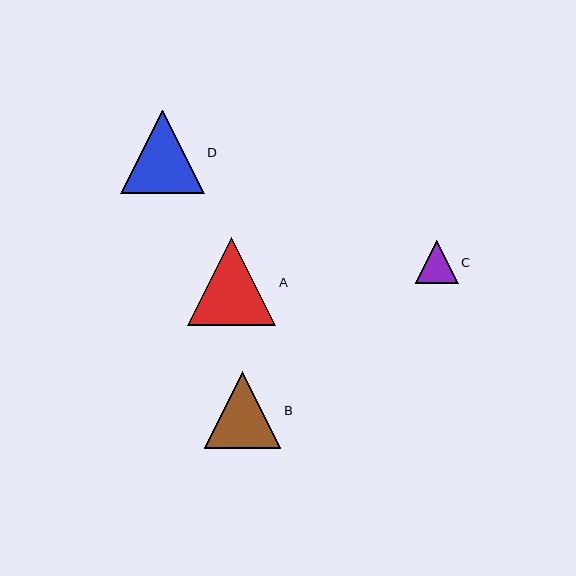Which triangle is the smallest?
Triangle C is the smallest with a size of approximately 43 pixels.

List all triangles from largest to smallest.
From largest to smallest: A, D, B, C.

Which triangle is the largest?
Triangle A is the largest with a size of approximately 88 pixels.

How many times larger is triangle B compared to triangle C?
Triangle B is approximately 1.8 times the size of triangle C.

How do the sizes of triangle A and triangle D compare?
Triangle A and triangle D are approximately the same size.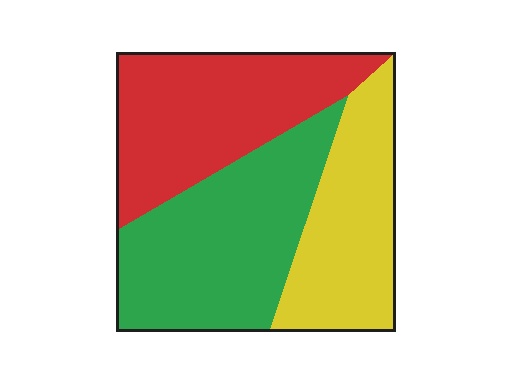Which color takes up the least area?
Yellow, at roughly 30%.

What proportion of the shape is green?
Green takes up between a third and a half of the shape.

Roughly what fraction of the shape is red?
Red takes up between a third and a half of the shape.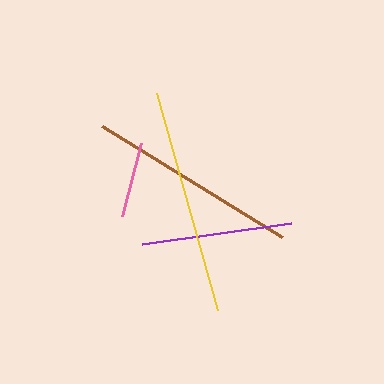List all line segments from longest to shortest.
From longest to shortest: yellow, brown, purple, pink.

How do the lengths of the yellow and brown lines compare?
The yellow and brown lines are approximately the same length.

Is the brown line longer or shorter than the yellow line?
The yellow line is longer than the brown line.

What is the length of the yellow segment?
The yellow segment is approximately 226 pixels long.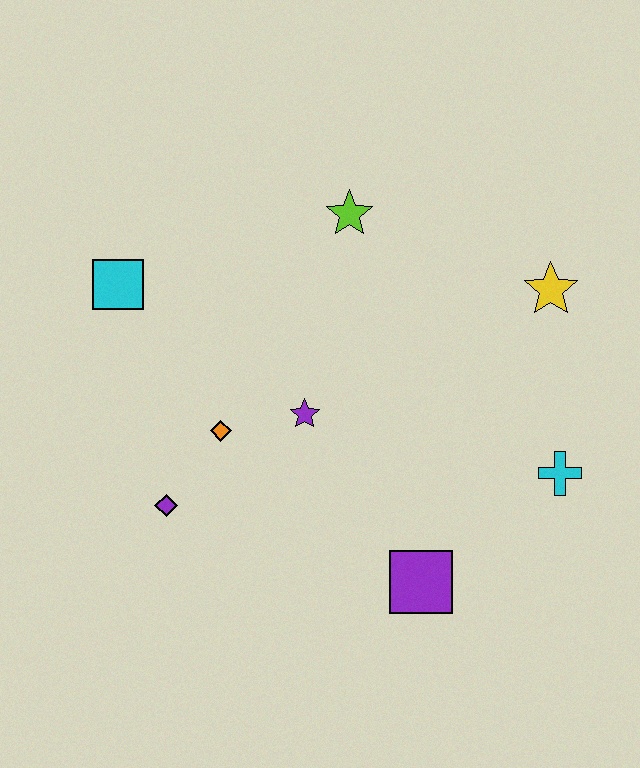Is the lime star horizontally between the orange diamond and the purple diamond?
No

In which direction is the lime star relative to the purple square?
The lime star is above the purple square.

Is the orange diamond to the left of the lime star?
Yes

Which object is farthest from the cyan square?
The cyan cross is farthest from the cyan square.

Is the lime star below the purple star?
No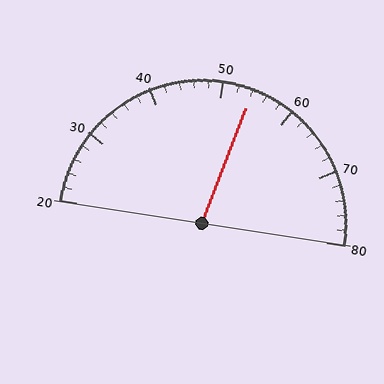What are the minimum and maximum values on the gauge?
The gauge ranges from 20 to 80.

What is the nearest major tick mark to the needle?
The nearest major tick mark is 50.